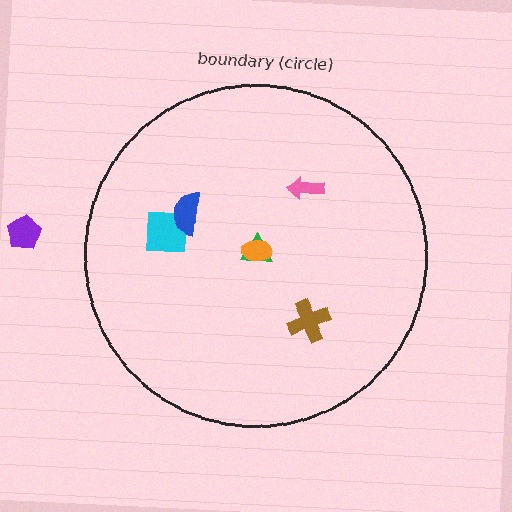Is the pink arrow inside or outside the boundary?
Inside.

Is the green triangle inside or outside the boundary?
Inside.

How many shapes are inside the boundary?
6 inside, 1 outside.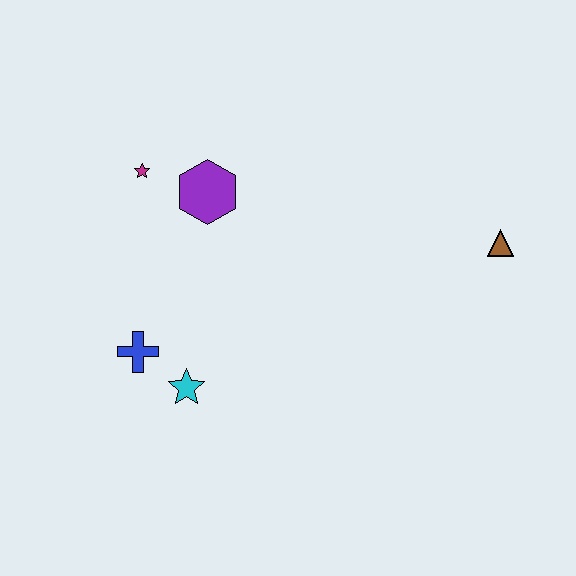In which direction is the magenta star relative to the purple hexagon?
The magenta star is to the left of the purple hexagon.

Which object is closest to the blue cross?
The cyan star is closest to the blue cross.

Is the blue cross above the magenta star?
No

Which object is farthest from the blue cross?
The brown triangle is farthest from the blue cross.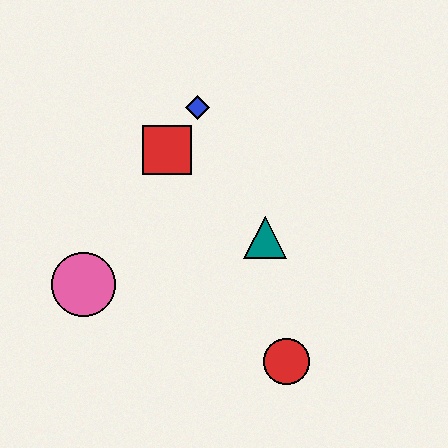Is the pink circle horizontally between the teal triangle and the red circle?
No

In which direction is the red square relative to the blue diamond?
The red square is below the blue diamond.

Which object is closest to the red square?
The blue diamond is closest to the red square.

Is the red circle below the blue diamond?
Yes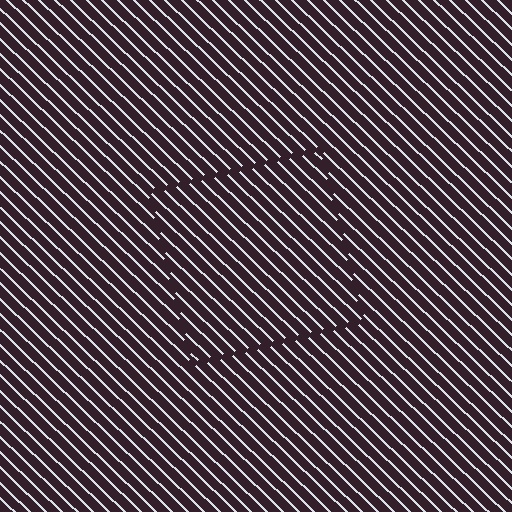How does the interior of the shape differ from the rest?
The interior of the shape contains the same grating, shifted by half a period — the contour is defined by the phase discontinuity where line-ends from the inner and outer gratings abut.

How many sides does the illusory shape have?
4 sides — the line-ends trace a square.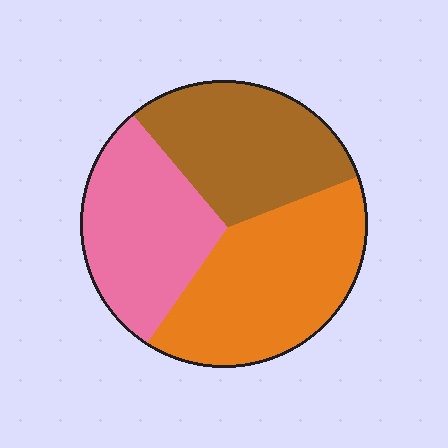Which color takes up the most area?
Orange, at roughly 40%.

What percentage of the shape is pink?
Pink takes up between a quarter and a half of the shape.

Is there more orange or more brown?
Orange.